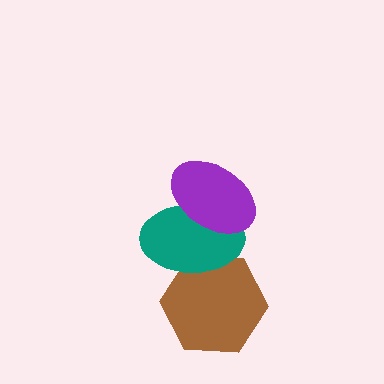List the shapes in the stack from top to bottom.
From top to bottom: the purple ellipse, the teal ellipse, the brown hexagon.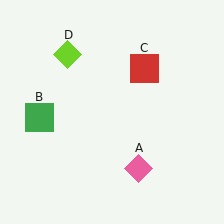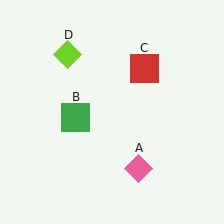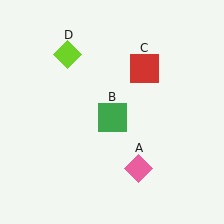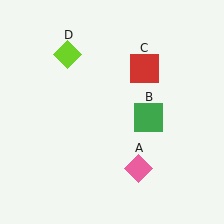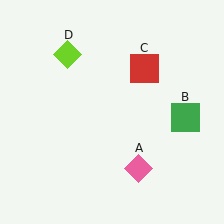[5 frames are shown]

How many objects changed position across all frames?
1 object changed position: green square (object B).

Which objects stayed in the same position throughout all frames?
Pink diamond (object A) and red square (object C) and lime diamond (object D) remained stationary.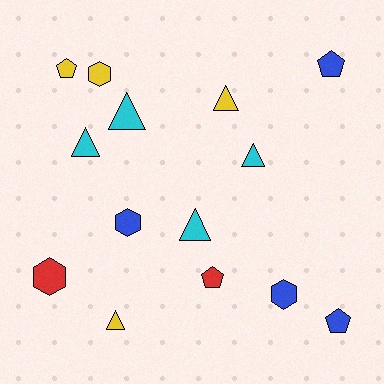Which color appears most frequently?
Blue, with 4 objects.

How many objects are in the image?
There are 14 objects.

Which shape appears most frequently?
Triangle, with 6 objects.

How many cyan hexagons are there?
There are no cyan hexagons.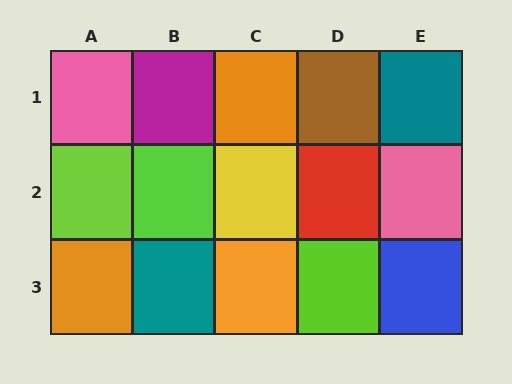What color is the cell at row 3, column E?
Blue.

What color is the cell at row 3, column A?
Orange.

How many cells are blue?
1 cell is blue.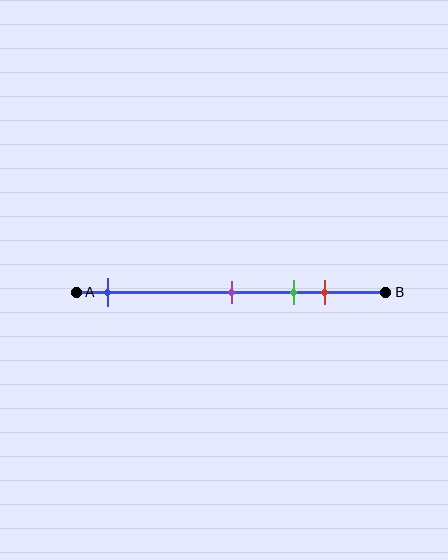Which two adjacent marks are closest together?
The green and red marks are the closest adjacent pair.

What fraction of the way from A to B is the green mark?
The green mark is approximately 70% (0.7) of the way from A to B.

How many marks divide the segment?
There are 4 marks dividing the segment.